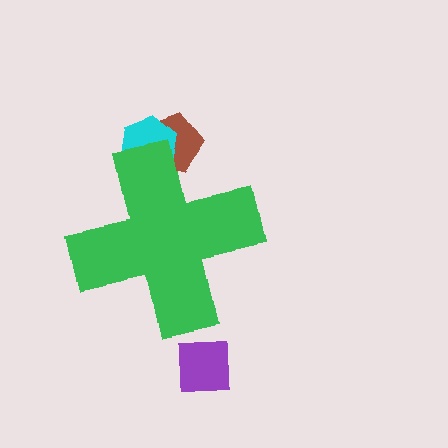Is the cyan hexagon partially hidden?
Yes, the cyan hexagon is partially hidden behind the green cross.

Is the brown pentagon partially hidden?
Yes, the brown pentagon is partially hidden behind the green cross.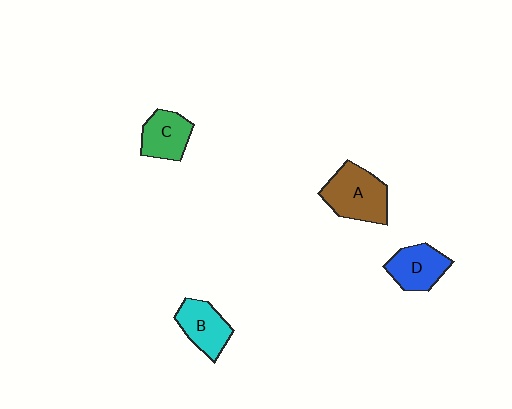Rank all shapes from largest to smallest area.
From largest to smallest: A (brown), D (blue), B (cyan), C (green).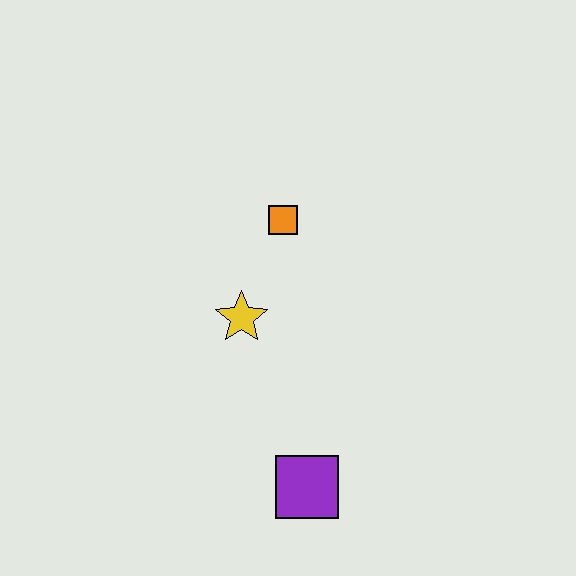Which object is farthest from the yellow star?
The purple square is farthest from the yellow star.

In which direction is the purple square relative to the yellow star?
The purple square is below the yellow star.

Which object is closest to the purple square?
The yellow star is closest to the purple square.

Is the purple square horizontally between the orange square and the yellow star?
No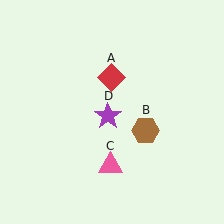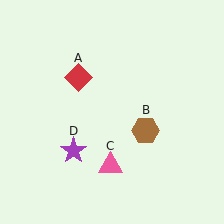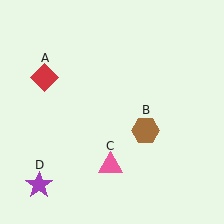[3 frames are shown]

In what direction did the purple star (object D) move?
The purple star (object D) moved down and to the left.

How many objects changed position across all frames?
2 objects changed position: red diamond (object A), purple star (object D).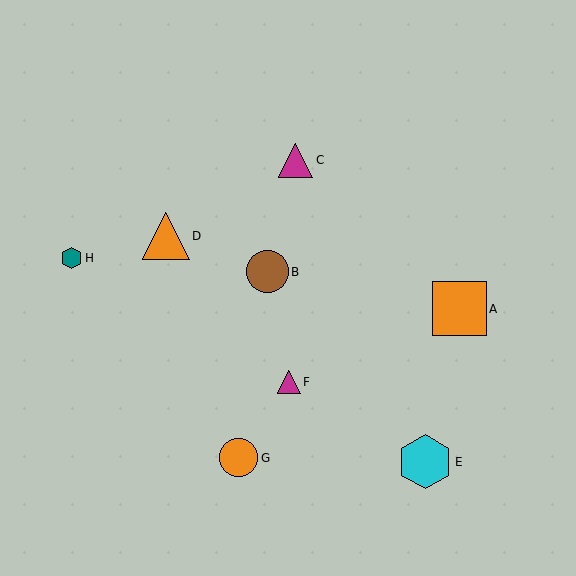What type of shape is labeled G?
Shape G is an orange circle.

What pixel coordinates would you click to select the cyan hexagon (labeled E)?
Click at (425, 462) to select the cyan hexagon E.